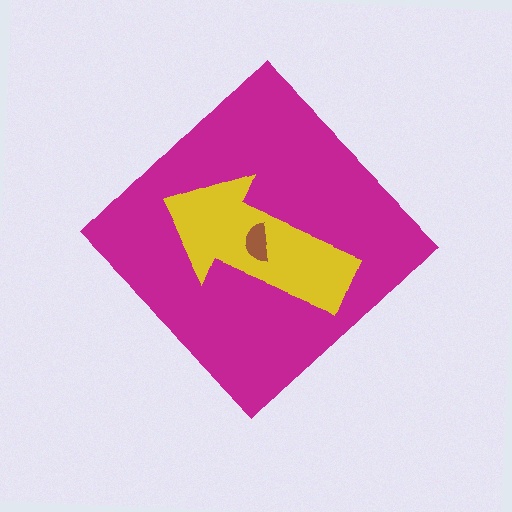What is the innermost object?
The brown semicircle.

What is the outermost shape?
The magenta diamond.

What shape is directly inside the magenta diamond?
The yellow arrow.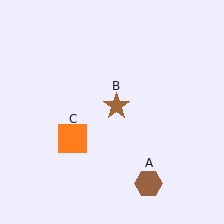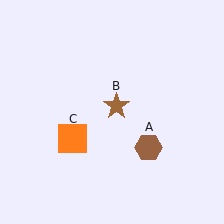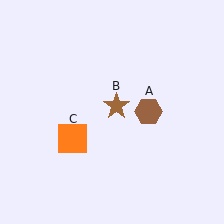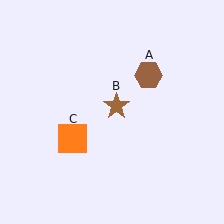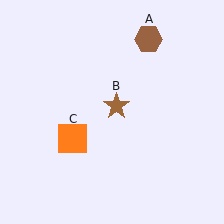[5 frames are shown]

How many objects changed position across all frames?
1 object changed position: brown hexagon (object A).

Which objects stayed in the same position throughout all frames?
Brown star (object B) and orange square (object C) remained stationary.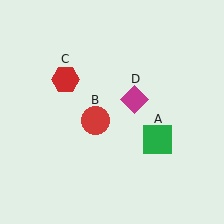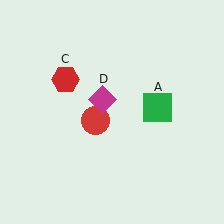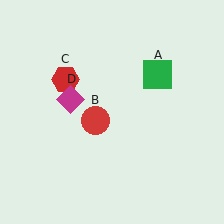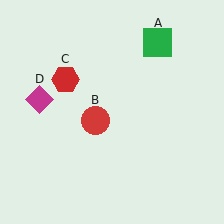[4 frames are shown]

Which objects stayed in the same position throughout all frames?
Red circle (object B) and red hexagon (object C) remained stationary.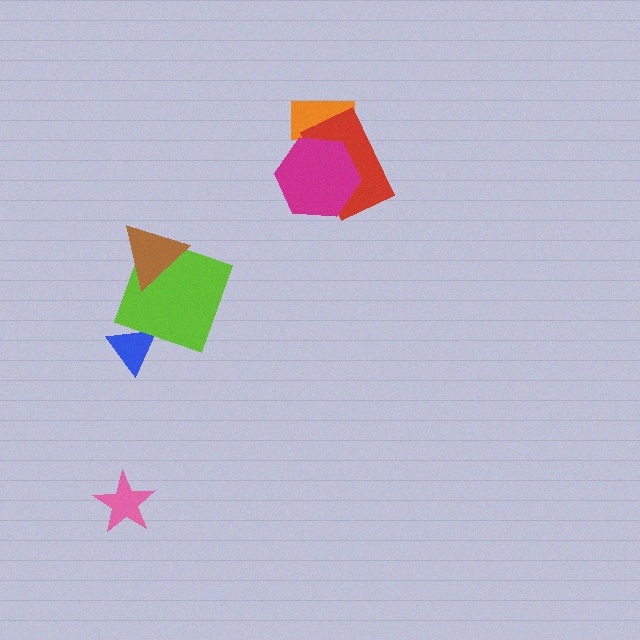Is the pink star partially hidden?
No, no other shape covers it.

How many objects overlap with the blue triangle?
0 objects overlap with the blue triangle.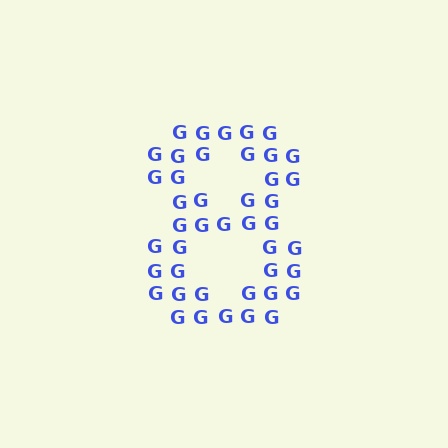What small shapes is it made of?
It is made of small letter G's.